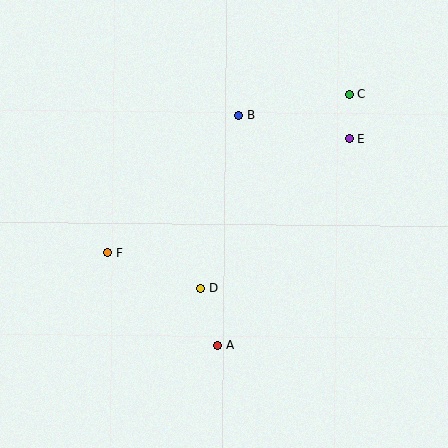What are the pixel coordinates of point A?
Point A is at (218, 345).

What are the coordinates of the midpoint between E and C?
The midpoint between E and C is at (349, 117).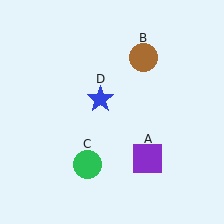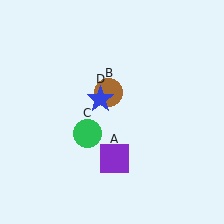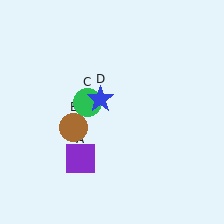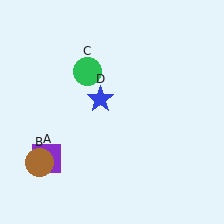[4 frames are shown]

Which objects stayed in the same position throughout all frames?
Blue star (object D) remained stationary.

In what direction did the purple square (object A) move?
The purple square (object A) moved left.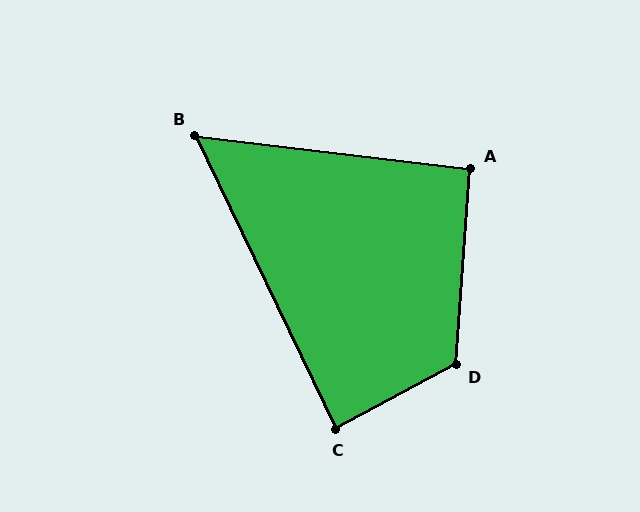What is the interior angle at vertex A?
Approximately 93 degrees (approximately right).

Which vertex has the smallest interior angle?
B, at approximately 57 degrees.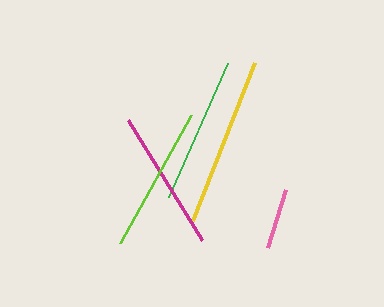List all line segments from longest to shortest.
From longest to shortest: yellow, green, lime, magenta, pink.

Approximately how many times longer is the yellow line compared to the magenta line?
The yellow line is approximately 1.2 times the length of the magenta line.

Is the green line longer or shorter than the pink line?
The green line is longer than the pink line.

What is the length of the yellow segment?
The yellow segment is approximately 170 pixels long.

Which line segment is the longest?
The yellow line is the longest at approximately 170 pixels.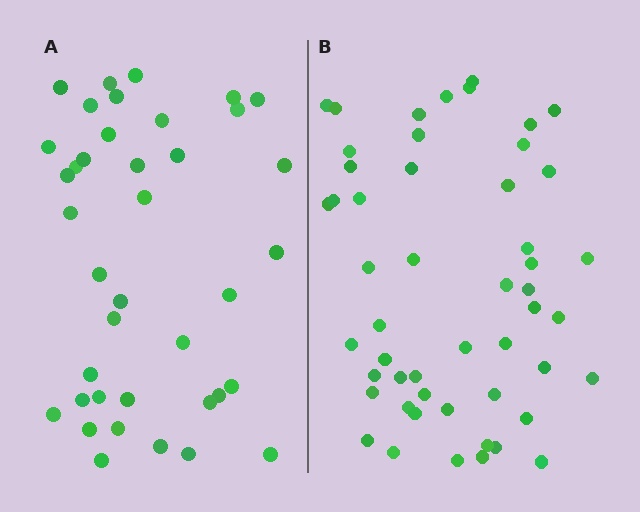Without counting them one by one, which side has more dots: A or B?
Region B (the right region) has more dots.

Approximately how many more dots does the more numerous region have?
Region B has roughly 12 or so more dots than region A.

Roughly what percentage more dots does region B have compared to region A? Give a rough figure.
About 30% more.